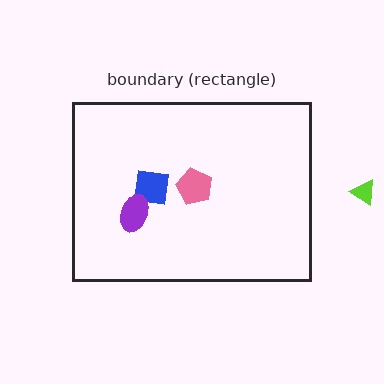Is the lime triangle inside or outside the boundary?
Outside.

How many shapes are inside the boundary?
3 inside, 1 outside.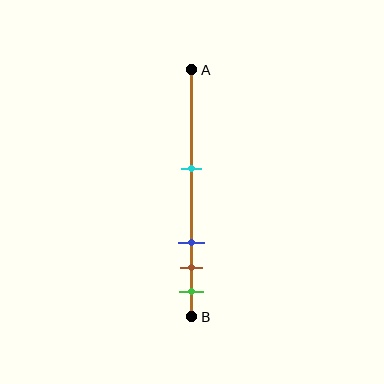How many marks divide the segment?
There are 4 marks dividing the segment.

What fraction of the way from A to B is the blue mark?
The blue mark is approximately 70% (0.7) of the way from A to B.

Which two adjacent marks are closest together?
The brown and green marks are the closest adjacent pair.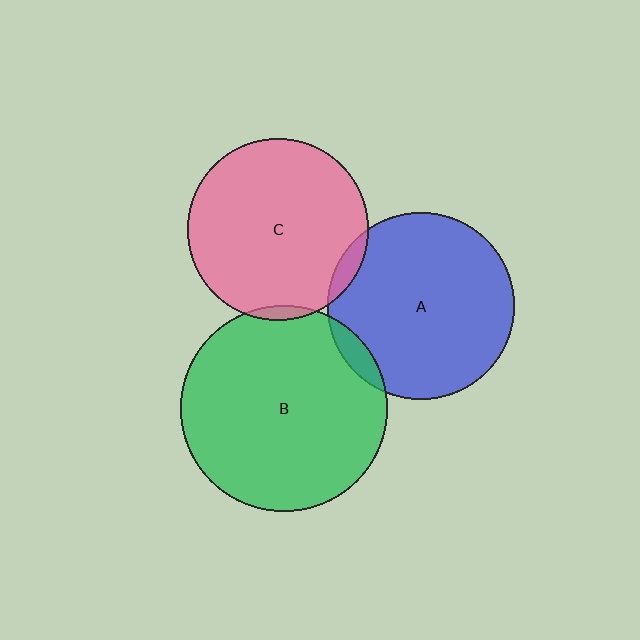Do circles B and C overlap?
Yes.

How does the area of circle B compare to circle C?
Approximately 1.3 times.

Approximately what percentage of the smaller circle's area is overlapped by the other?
Approximately 5%.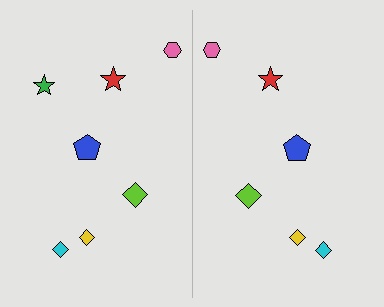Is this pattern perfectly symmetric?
No, the pattern is not perfectly symmetric. A green star is missing from the right side.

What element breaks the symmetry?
A green star is missing from the right side.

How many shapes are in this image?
There are 13 shapes in this image.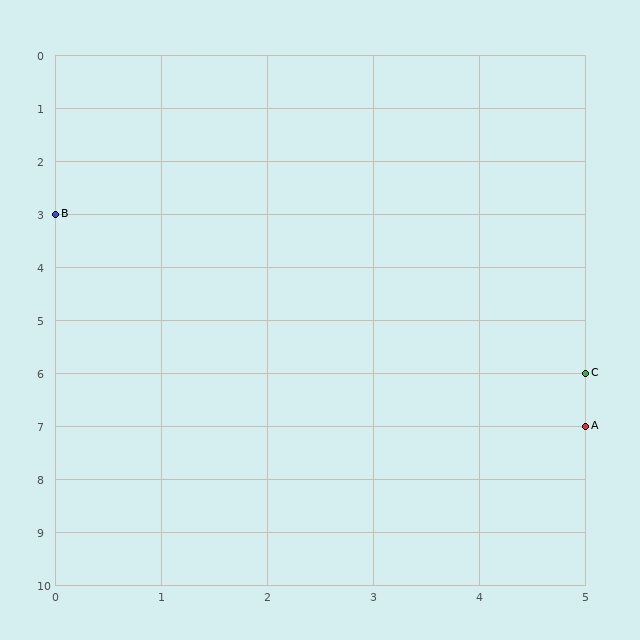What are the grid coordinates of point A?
Point A is at grid coordinates (5, 7).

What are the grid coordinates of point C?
Point C is at grid coordinates (5, 6).